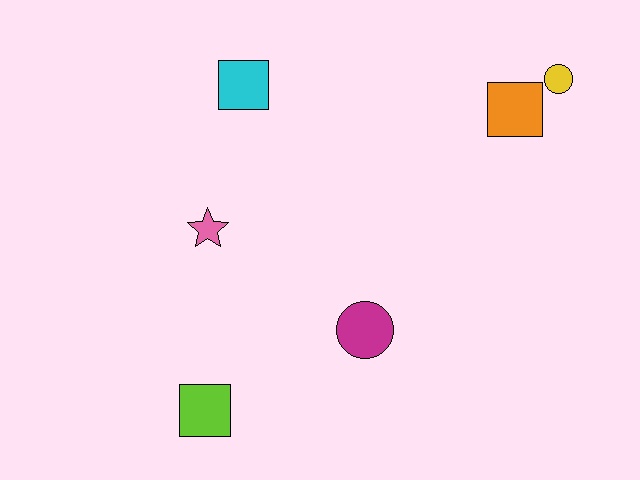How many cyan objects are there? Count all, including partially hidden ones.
There is 1 cyan object.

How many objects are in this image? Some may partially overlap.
There are 6 objects.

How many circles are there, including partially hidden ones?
There are 2 circles.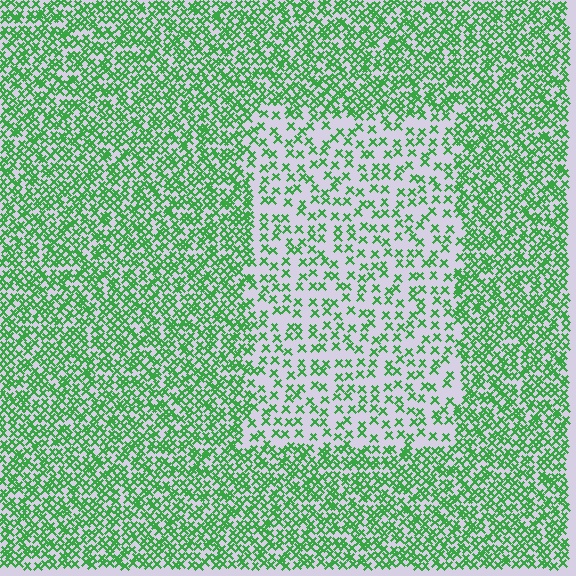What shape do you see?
I see a rectangle.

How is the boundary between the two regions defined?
The boundary is defined by a change in element density (approximately 2.3x ratio). All elements are the same color, size, and shape.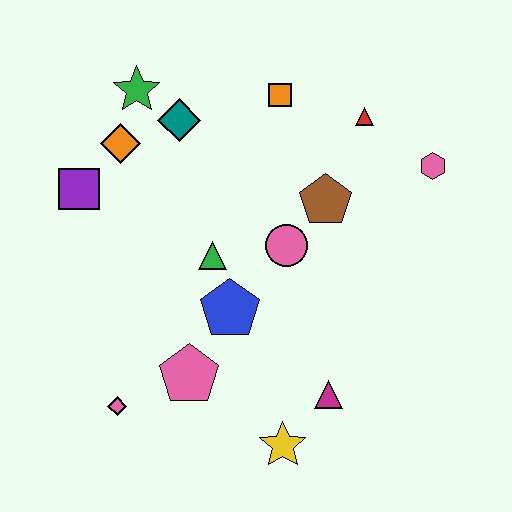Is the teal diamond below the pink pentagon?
No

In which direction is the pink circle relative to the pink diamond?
The pink circle is to the right of the pink diamond.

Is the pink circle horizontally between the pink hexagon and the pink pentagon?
Yes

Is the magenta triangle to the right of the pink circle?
Yes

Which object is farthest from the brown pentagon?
The pink diamond is farthest from the brown pentagon.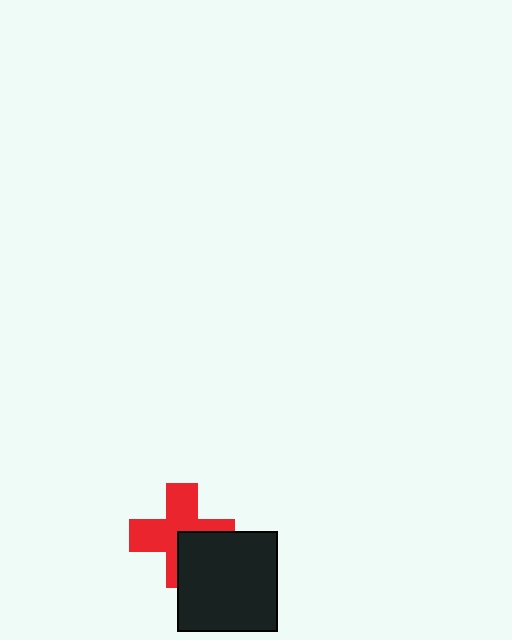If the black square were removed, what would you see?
You would see the complete red cross.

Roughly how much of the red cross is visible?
Most of it is visible (roughly 67%).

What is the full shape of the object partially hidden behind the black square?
The partially hidden object is a red cross.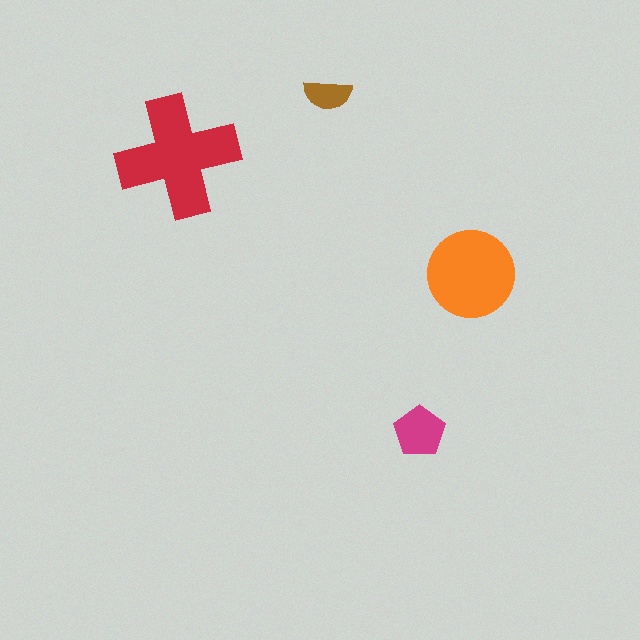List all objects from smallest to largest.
The brown semicircle, the magenta pentagon, the orange circle, the red cross.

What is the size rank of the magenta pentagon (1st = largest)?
3rd.